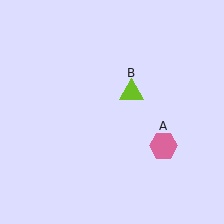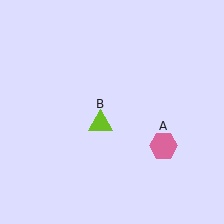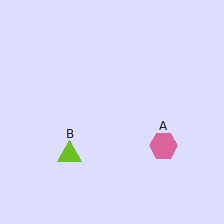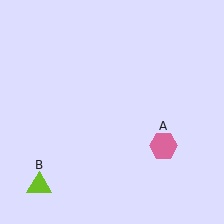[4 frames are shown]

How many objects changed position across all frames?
1 object changed position: lime triangle (object B).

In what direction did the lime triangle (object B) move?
The lime triangle (object B) moved down and to the left.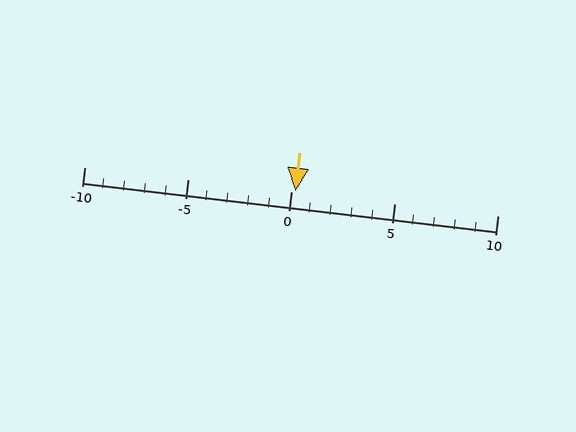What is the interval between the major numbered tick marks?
The major tick marks are spaced 5 units apart.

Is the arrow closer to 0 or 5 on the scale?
The arrow is closer to 0.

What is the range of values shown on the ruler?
The ruler shows values from -10 to 10.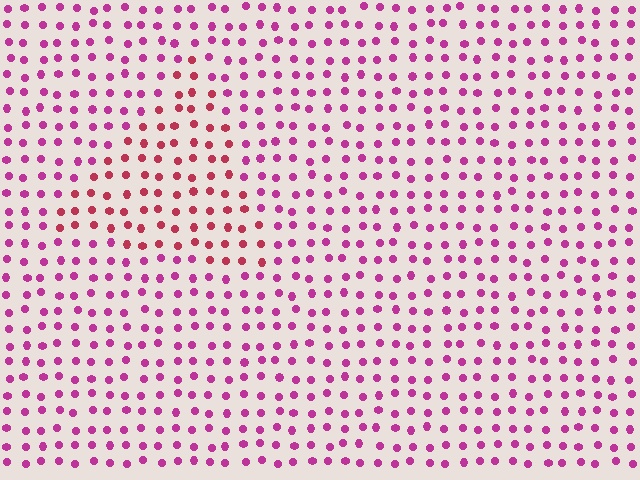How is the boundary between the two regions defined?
The boundary is defined purely by a slight shift in hue (about 31 degrees). Spacing, size, and orientation are identical on both sides.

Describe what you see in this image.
The image is filled with small magenta elements in a uniform arrangement. A triangle-shaped region is visible where the elements are tinted to a slightly different hue, forming a subtle color boundary.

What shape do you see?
I see a triangle.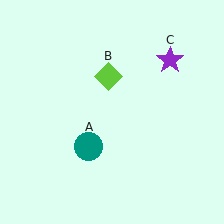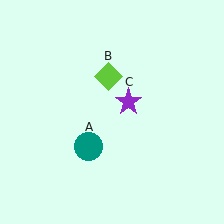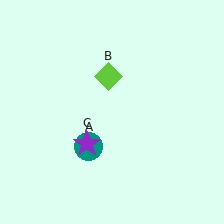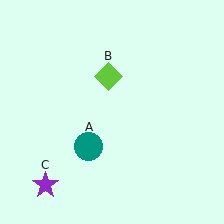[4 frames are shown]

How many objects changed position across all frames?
1 object changed position: purple star (object C).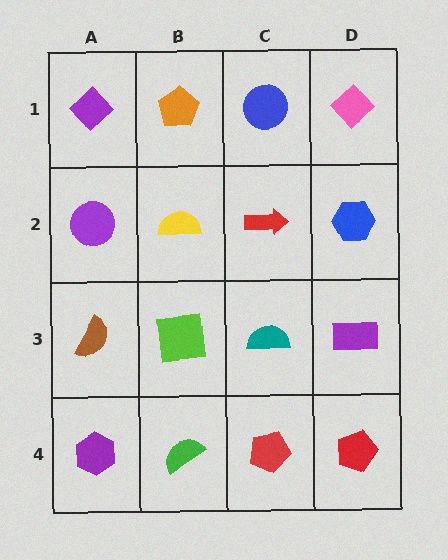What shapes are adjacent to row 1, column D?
A blue hexagon (row 2, column D), a blue circle (row 1, column C).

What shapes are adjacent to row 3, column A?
A purple circle (row 2, column A), a purple hexagon (row 4, column A), a lime square (row 3, column B).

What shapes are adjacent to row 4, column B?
A lime square (row 3, column B), a purple hexagon (row 4, column A), a red pentagon (row 4, column C).